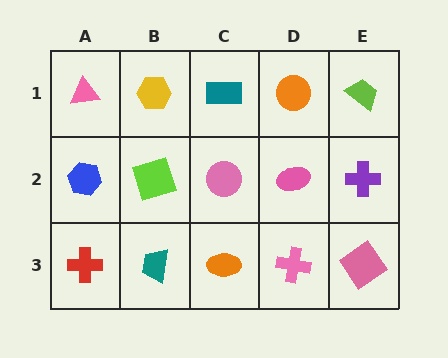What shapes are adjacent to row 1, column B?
A lime square (row 2, column B), a pink triangle (row 1, column A), a teal rectangle (row 1, column C).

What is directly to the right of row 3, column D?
A pink diamond.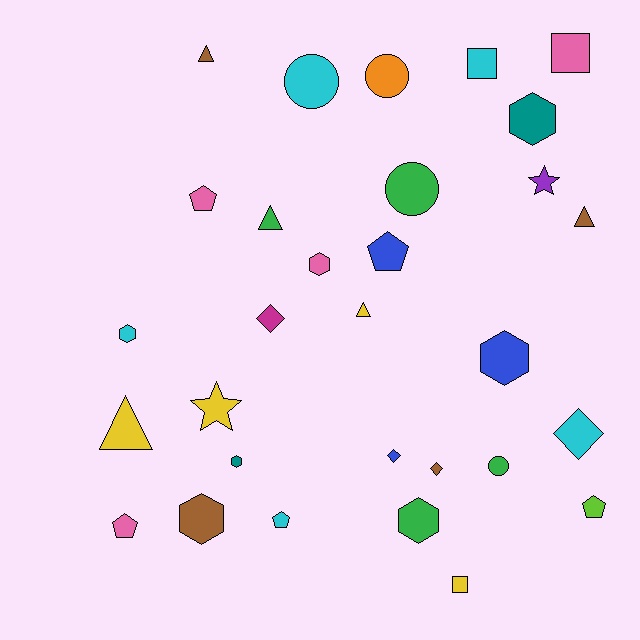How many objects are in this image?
There are 30 objects.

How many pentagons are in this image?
There are 5 pentagons.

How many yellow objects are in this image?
There are 4 yellow objects.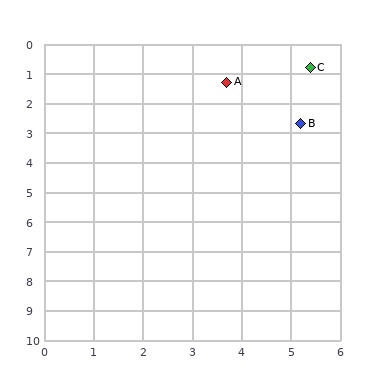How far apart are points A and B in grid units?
Points A and B are about 2.1 grid units apart.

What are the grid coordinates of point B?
Point B is at approximately (5.2, 2.7).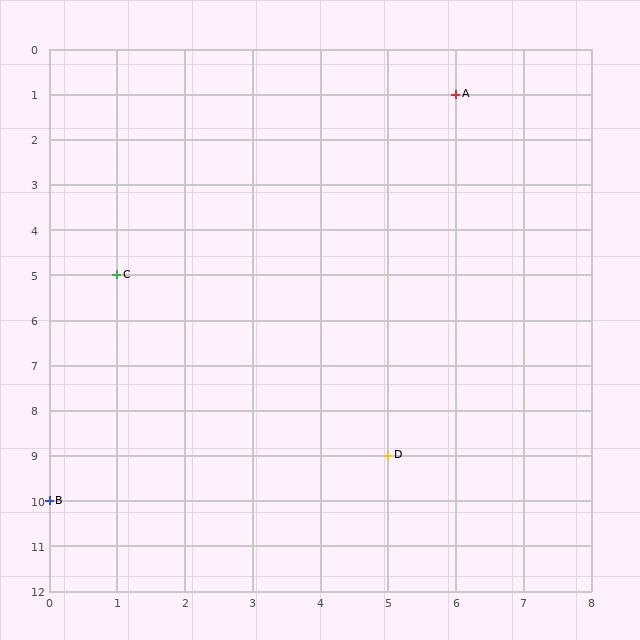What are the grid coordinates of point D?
Point D is at grid coordinates (5, 9).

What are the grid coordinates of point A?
Point A is at grid coordinates (6, 1).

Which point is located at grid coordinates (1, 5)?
Point C is at (1, 5).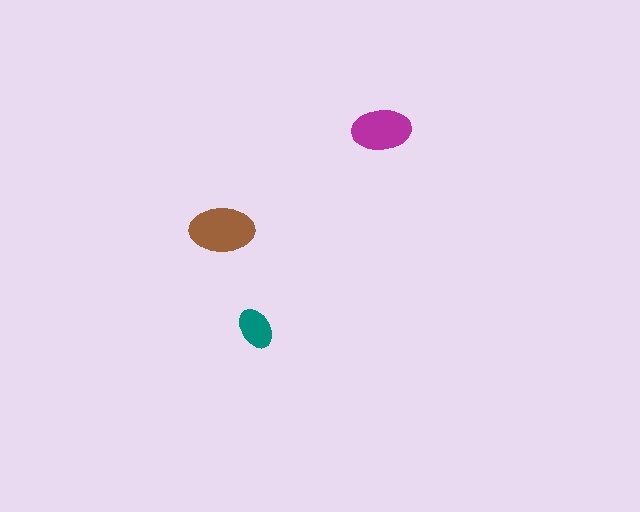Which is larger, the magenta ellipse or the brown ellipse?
The brown one.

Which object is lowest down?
The teal ellipse is bottommost.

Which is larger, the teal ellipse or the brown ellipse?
The brown one.